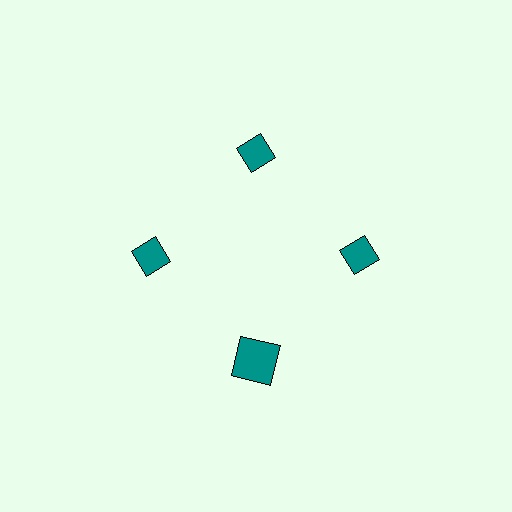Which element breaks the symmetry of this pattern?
The teal square at roughly the 6 o'clock position breaks the symmetry. All other shapes are teal diamonds.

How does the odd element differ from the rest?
It has a different shape: square instead of diamond.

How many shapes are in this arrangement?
There are 4 shapes arranged in a ring pattern.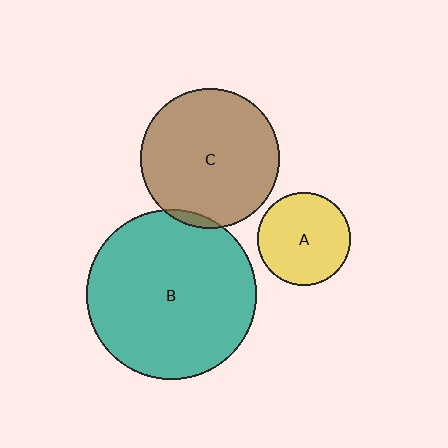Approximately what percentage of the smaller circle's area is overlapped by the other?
Approximately 5%.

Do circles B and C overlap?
Yes.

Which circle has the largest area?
Circle B (teal).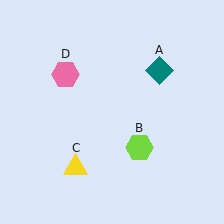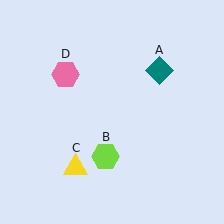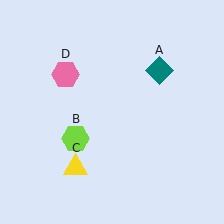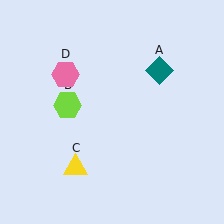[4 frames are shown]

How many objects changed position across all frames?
1 object changed position: lime hexagon (object B).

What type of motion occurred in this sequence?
The lime hexagon (object B) rotated clockwise around the center of the scene.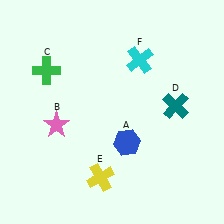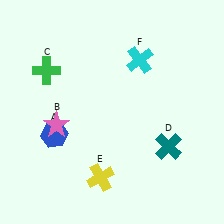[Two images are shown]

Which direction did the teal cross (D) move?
The teal cross (D) moved down.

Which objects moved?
The objects that moved are: the blue hexagon (A), the teal cross (D).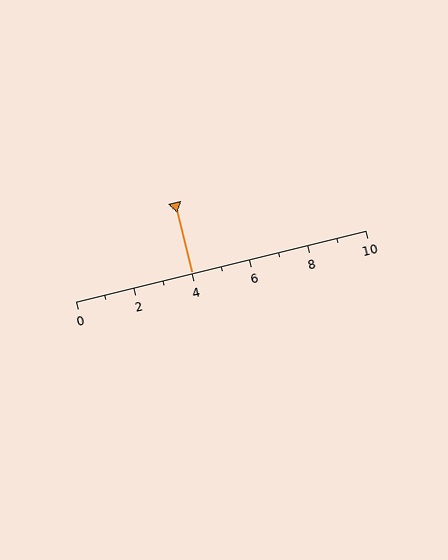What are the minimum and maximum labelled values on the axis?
The axis runs from 0 to 10.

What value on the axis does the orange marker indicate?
The marker indicates approximately 4.